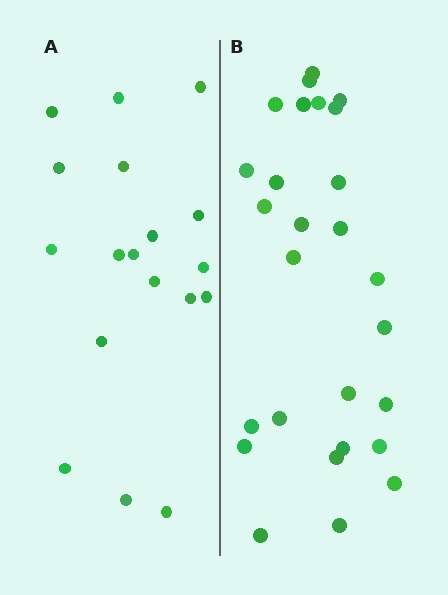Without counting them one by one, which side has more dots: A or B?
Region B (the right region) has more dots.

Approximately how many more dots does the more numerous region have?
Region B has roughly 8 or so more dots than region A.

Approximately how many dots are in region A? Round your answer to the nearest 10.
About 20 dots. (The exact count is 18, which rounds to 20.)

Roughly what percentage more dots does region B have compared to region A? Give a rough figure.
About 50% more.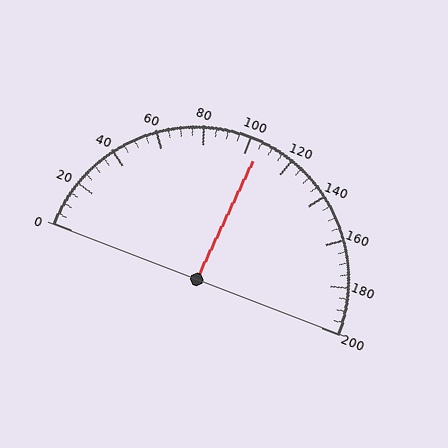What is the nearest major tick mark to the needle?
The nearest major tick mark is 100.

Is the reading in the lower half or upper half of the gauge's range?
The reading is in the upper half of the range (0 to 200).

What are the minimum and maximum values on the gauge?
The gauge ranges from 0 to 200.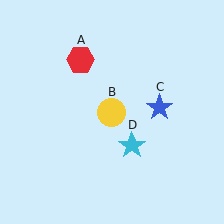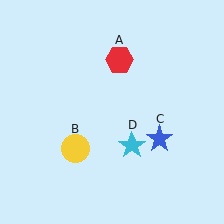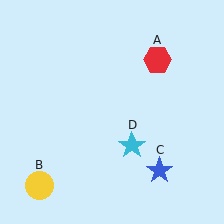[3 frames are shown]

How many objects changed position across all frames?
3 objects changed position: red hexagon (object A), yellow circle (object B), blue star (object C).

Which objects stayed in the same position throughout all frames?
Cyan star (object D) remained stationary.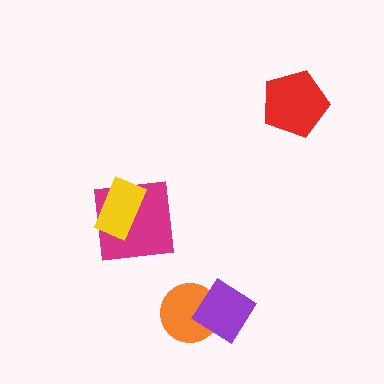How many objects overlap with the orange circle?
1 object overlaps with the orange circle.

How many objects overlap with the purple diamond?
1 object overlaps with the purple diamond.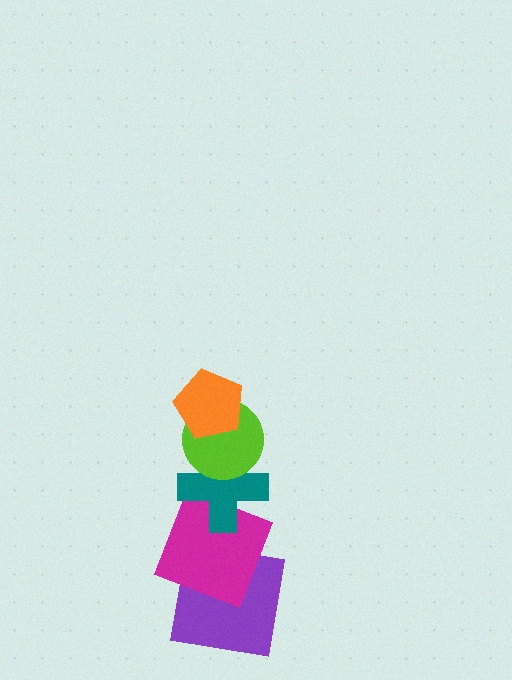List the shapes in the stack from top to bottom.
From top to bottom: the orange pentagon, the lime circle, the teal cross, the magenta square, the purple square.